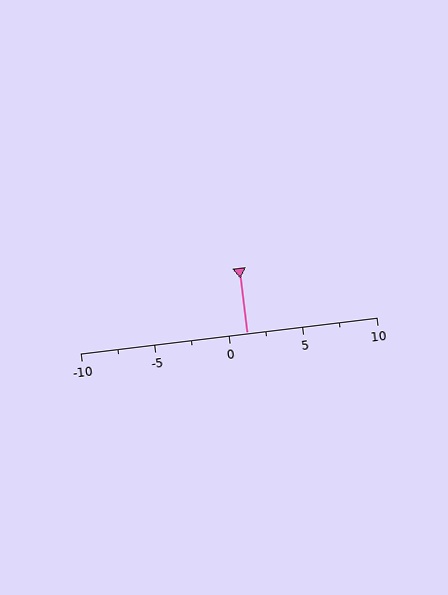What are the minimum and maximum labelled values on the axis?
The axis runs from -10 to 10.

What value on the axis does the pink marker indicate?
The marker indicates approximately 1.2.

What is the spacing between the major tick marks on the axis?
The major ticks are spaced 5 apart.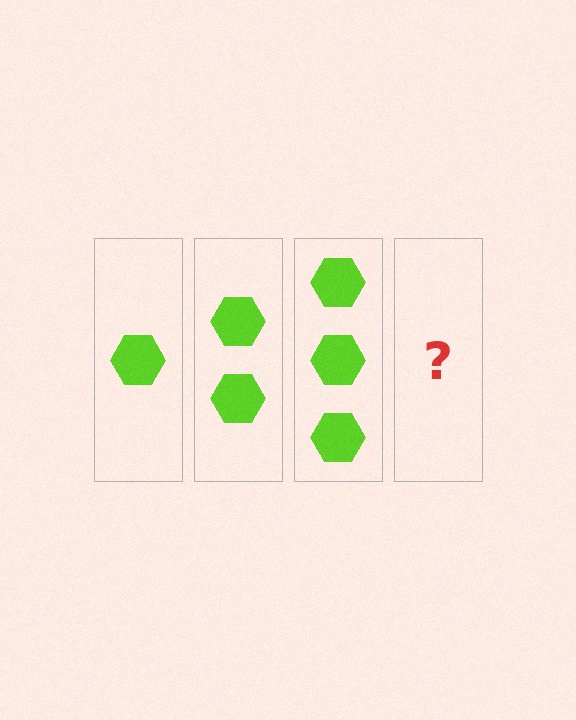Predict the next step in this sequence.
The next step is 4 hexagons.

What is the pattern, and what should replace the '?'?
The pattern is that each step adds one more hexagon. The '?' should be 4 hexagons.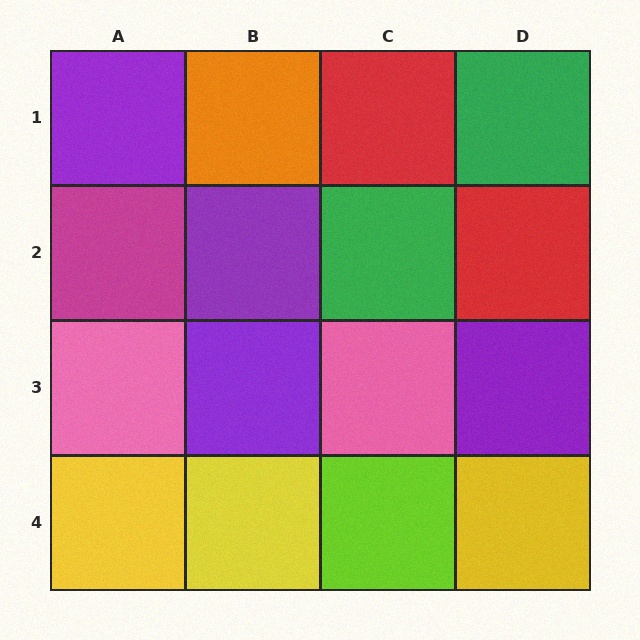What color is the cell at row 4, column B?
Yellow.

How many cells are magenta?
1 cell is magenta.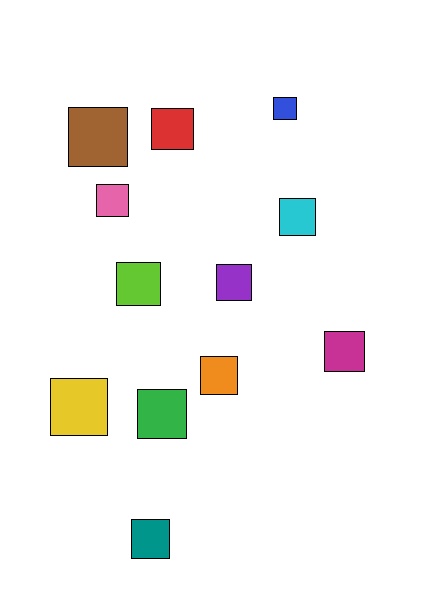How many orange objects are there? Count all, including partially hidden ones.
There is 1 orange object.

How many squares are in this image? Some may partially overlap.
There are 12 squares.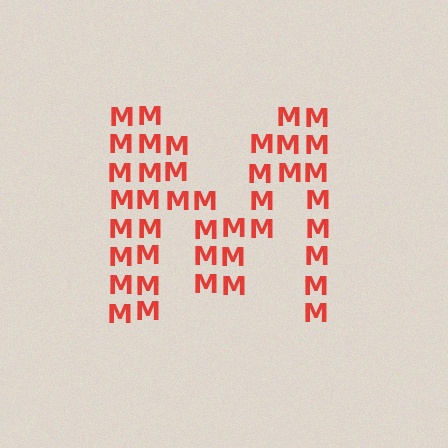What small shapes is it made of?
It is made of small letter M's.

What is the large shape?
The large shape is the letter M.